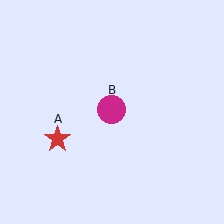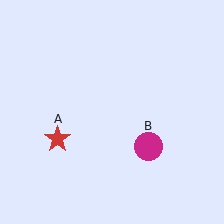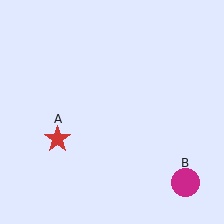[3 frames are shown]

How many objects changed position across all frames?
1 object changed position: magenta circle (object B).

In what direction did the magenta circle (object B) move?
The magenta circle (object B) moved down and to the right.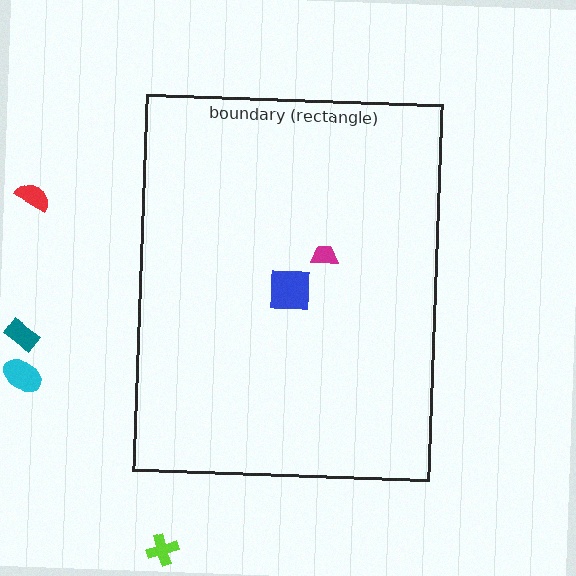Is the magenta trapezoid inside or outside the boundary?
Inside.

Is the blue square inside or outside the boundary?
Inside.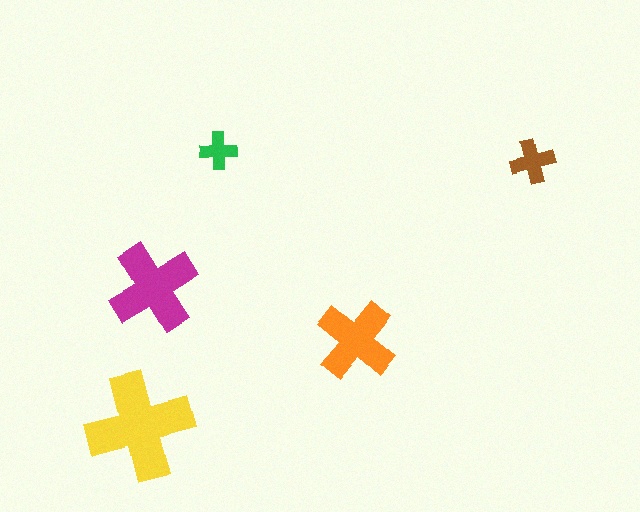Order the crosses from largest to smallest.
the yellow one, the magenta one, the orange one, the brown one, the green one.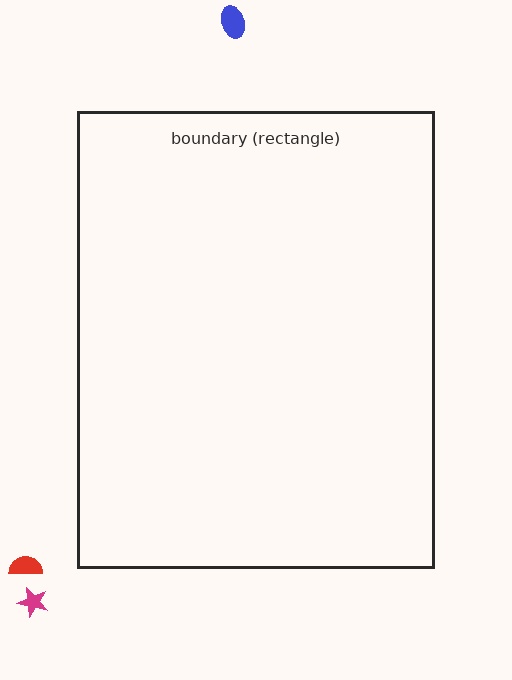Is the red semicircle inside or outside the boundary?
Outside.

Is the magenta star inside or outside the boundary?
Outside.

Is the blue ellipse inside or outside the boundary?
Outside.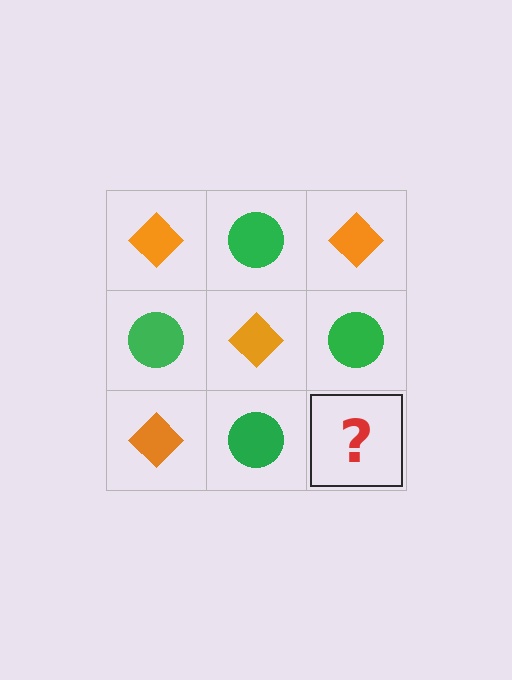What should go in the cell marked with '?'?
The missing cell should contain an orange diamond.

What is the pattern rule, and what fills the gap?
The rule is that it alternates orange diamond and green circle in a checkerboard pattern. The gap should be filled with an orange diamond.